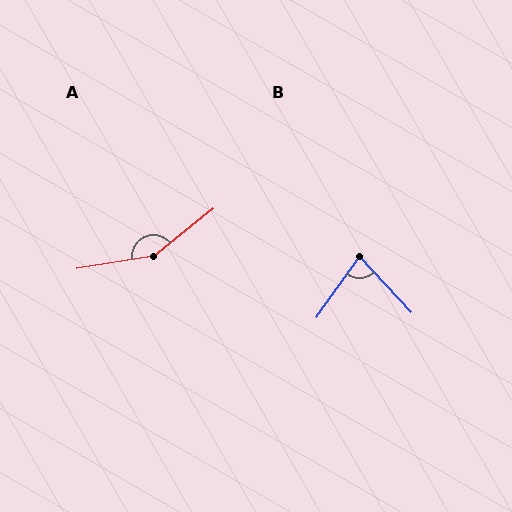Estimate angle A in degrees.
Approximately 150 degrees.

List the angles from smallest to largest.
B (78°), A (150°).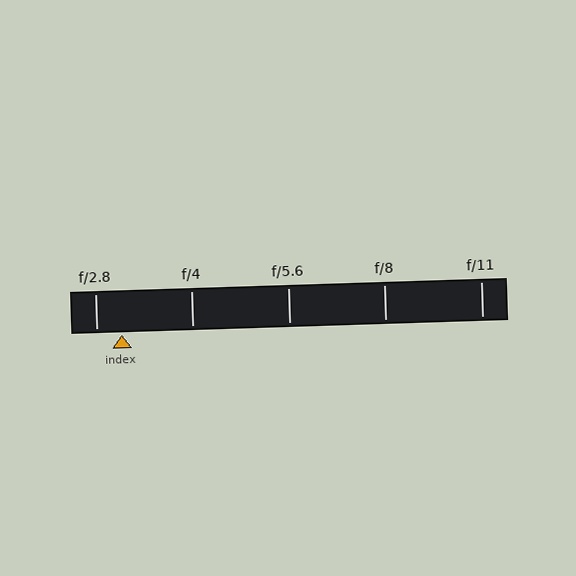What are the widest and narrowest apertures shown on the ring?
The widest aperture shown is f/2.8 and the narrowest is f/11.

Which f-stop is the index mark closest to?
The index mark is closest to f/2.8.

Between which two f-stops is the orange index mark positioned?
The index mark is between f/2.8 and f/4.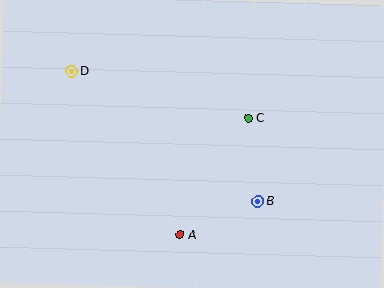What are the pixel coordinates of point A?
Point A is at (180, 234).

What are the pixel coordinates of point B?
Point B is at (258, 201).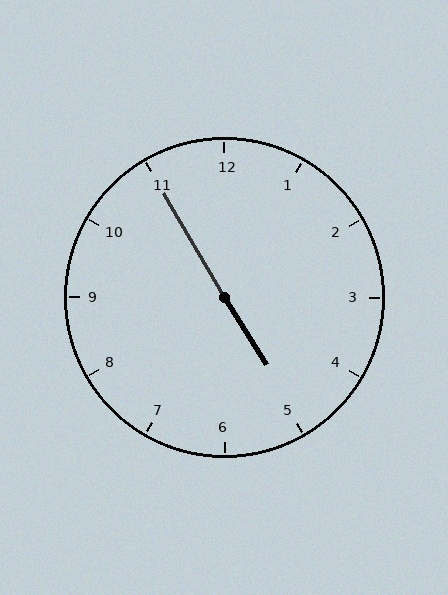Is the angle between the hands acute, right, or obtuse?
It is obtuse.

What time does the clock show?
4:55.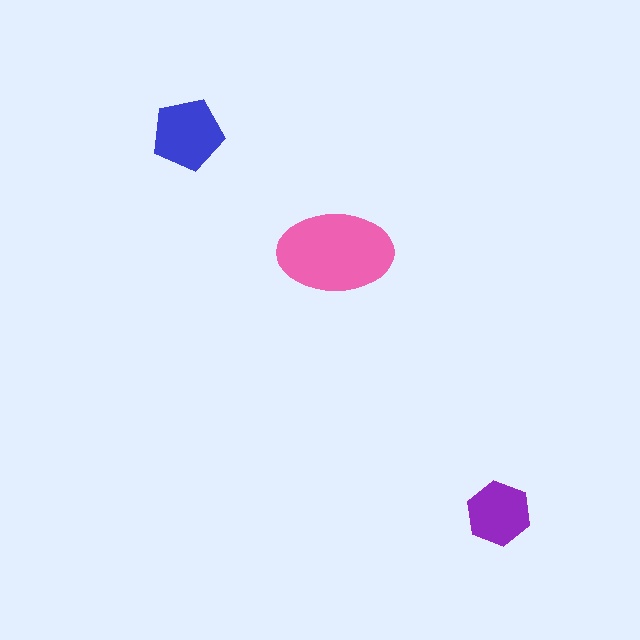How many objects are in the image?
There are 3 objects in the image.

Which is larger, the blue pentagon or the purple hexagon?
The blue pentagon.